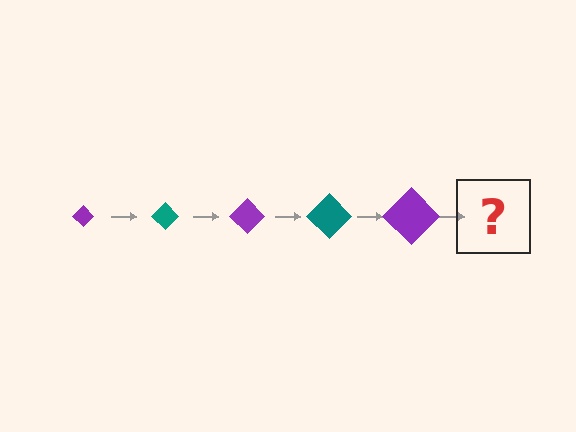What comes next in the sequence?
The next element should be a teal diamond, larger than the previous one.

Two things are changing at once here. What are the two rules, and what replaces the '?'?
The two rules are that the diamond grows larger each step and the color cycles through purple and teal. The '?' should be a teal diamond, larger than the previous one.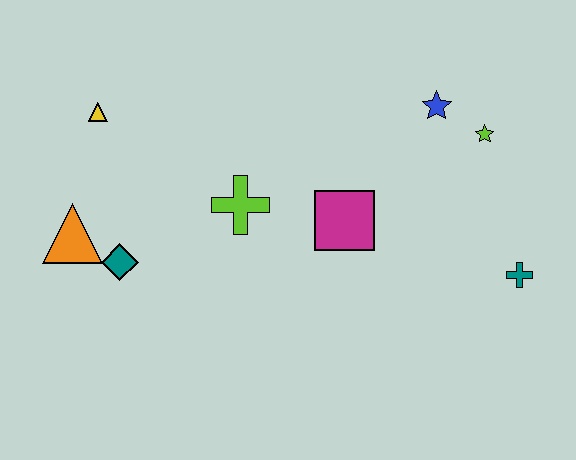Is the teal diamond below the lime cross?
Yes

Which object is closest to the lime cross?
The magenta square is closest to the lime cross.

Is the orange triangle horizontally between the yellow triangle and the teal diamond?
No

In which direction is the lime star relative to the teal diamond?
The lime star is to the right of the teal diamond.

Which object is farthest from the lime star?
The orange triangle is farthest from the lime star.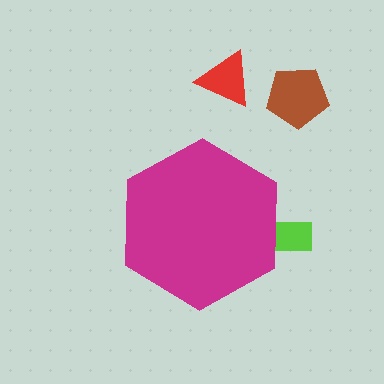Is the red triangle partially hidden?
No, the red triangle is fully visible.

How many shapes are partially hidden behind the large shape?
1 shape is partially hidden.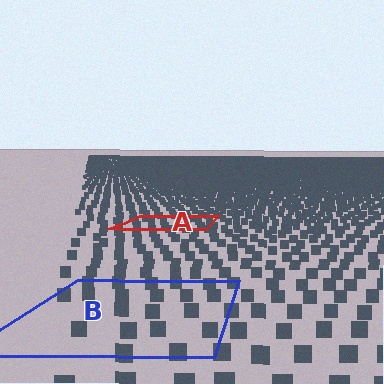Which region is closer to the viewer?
Region B is closer. The texture elements there are larger and more spread out.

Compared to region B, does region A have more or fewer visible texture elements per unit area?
Region A has more texture elements per unit area — they are packed more densely because it is farther away.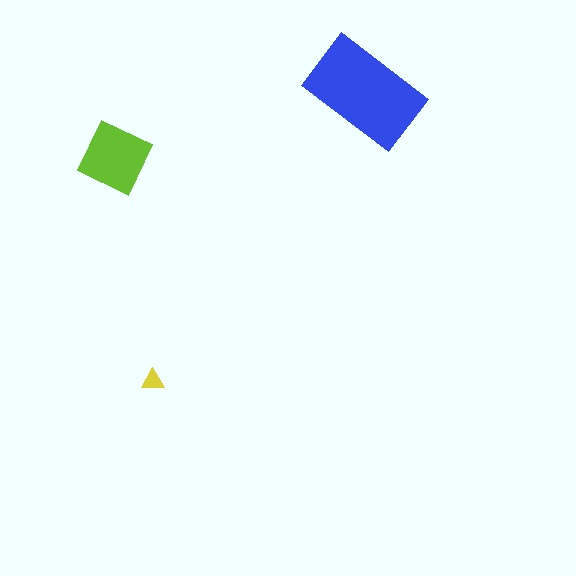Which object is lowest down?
The yellow triangle is bottommost.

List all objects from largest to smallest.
The blue rectangle, the lime square, the yellow triangle.